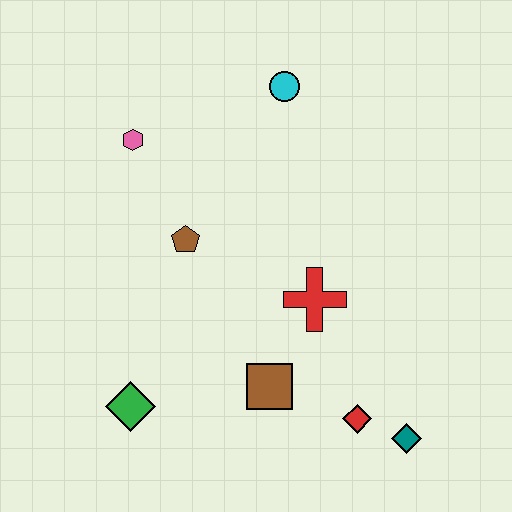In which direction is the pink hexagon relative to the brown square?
The pink hexagon is above the brown square.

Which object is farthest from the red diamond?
The pink hexagon is farthest from the red diamond.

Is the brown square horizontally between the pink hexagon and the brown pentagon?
No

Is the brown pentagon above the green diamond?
Yes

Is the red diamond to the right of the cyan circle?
Yes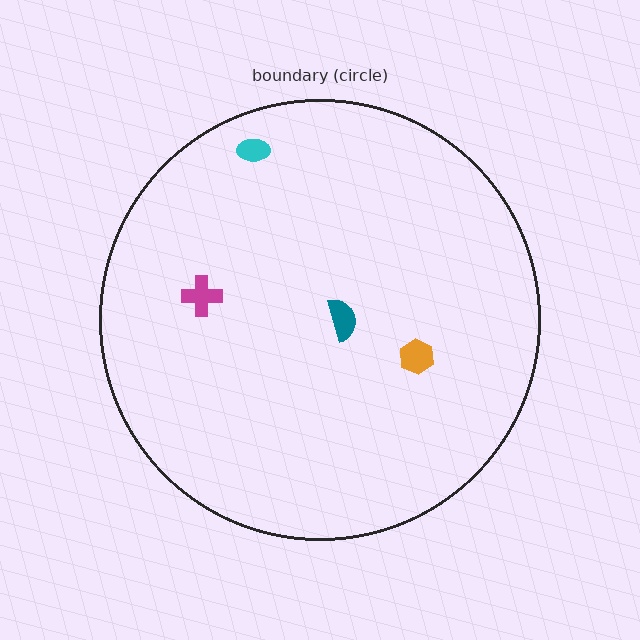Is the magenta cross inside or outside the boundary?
Inside.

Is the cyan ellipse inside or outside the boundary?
Inside.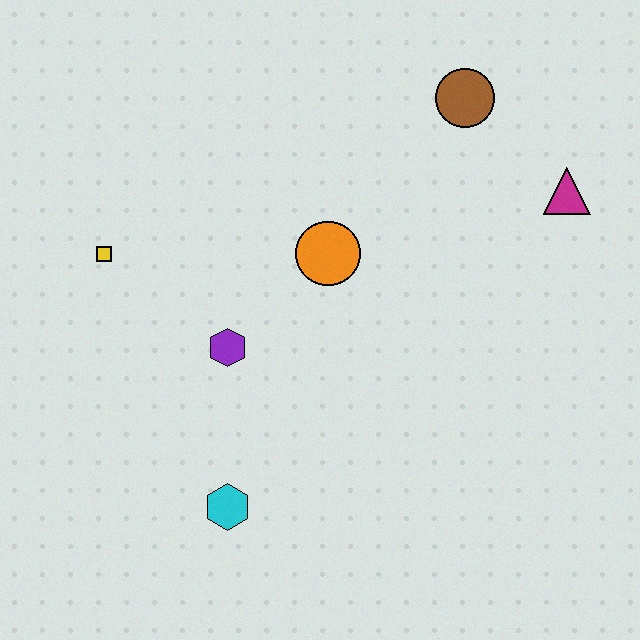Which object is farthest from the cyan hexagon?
The brown circle is farthest from the cyan hexagon.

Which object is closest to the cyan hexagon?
The purple hexagon is closest to the cyan hexagon.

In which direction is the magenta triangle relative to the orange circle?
The magenta triangle is to the right of the orange circle.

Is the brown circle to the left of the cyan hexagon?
No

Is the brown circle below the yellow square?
No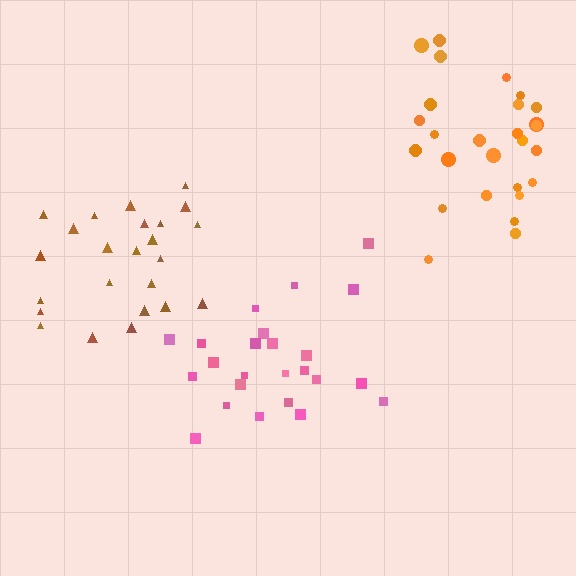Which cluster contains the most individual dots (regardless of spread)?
Orange (27).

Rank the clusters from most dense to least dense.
pink, orange, brown.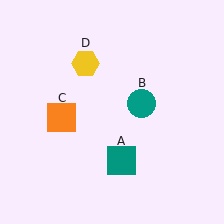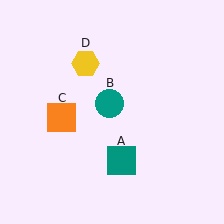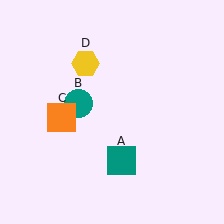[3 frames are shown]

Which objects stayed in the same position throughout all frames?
Teal square (object A) and orange square (object C) and yellow hexagon (object D) remained stationary.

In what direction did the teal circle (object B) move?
The teal circle (object B) moved left.